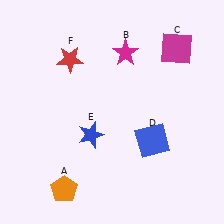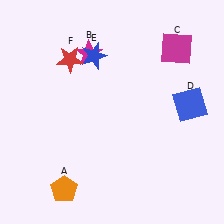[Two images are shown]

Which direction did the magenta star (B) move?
The magenta star (B) moved left.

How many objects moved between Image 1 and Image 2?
3 objects moved between the two images.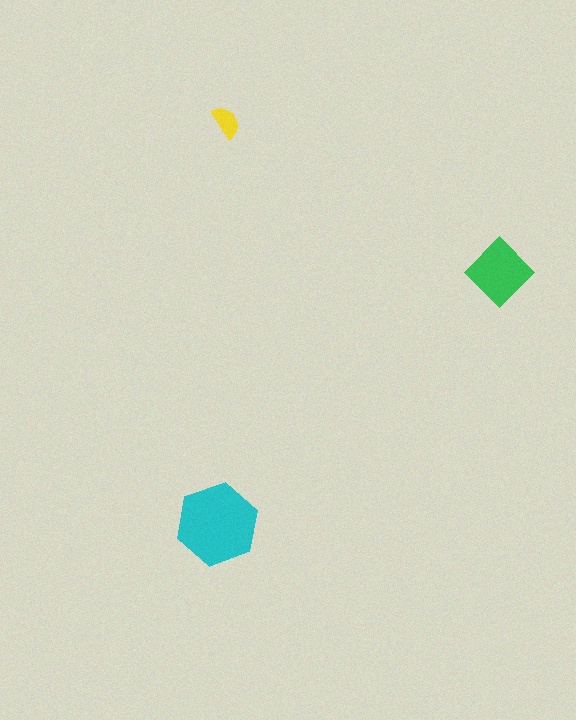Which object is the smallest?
The yellow semicircle.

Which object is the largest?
The cyan hexagon.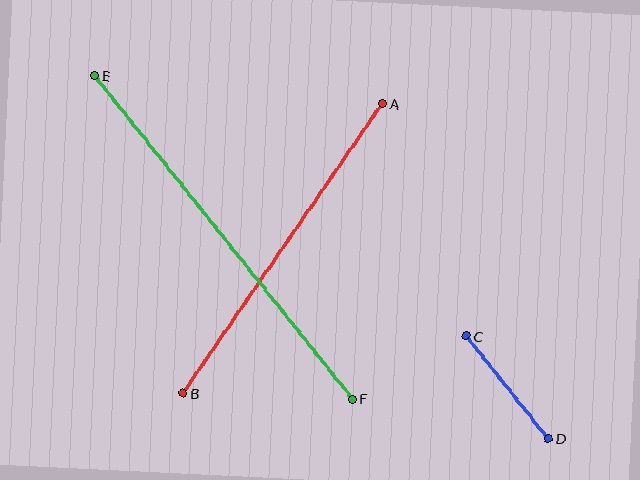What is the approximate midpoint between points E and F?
The midpoint is at approximately (223, 237) pixels.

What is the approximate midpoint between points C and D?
The midpoint is at approximately (507, 387) pixels.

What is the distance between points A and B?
The distance is approximately 351 pixels.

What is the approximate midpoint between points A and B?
The midpoint is at approximately (283, 248) pixels.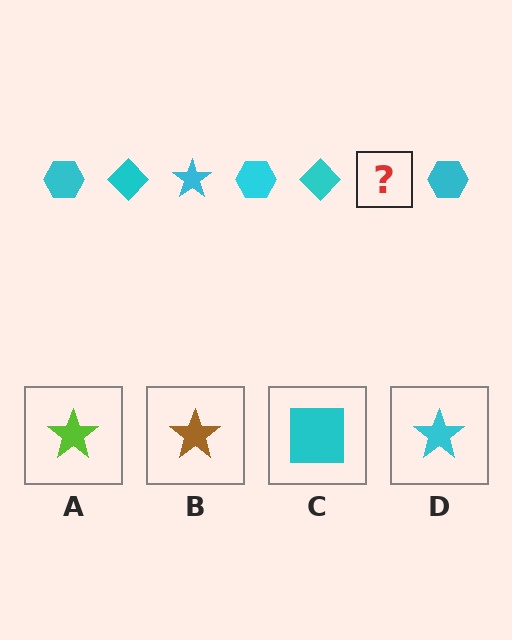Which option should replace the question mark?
Option D.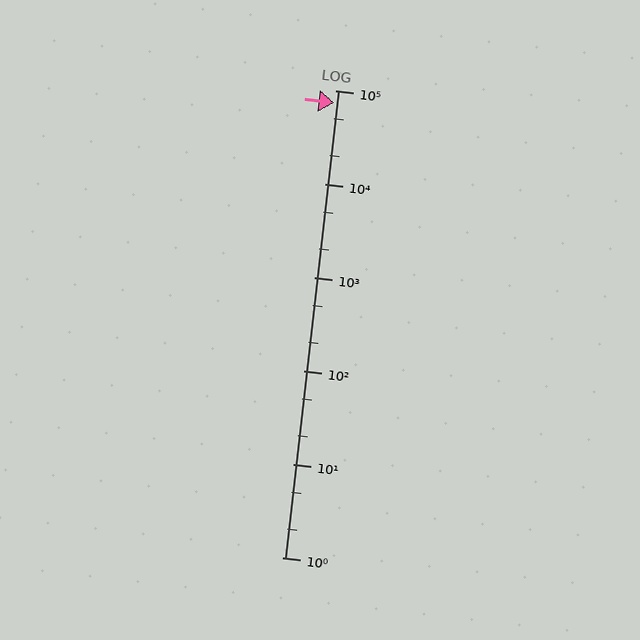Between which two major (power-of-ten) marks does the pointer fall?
The pointer is between 10000 and 100000.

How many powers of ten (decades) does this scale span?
The scale spans 5 decades, from 1 to 100000.